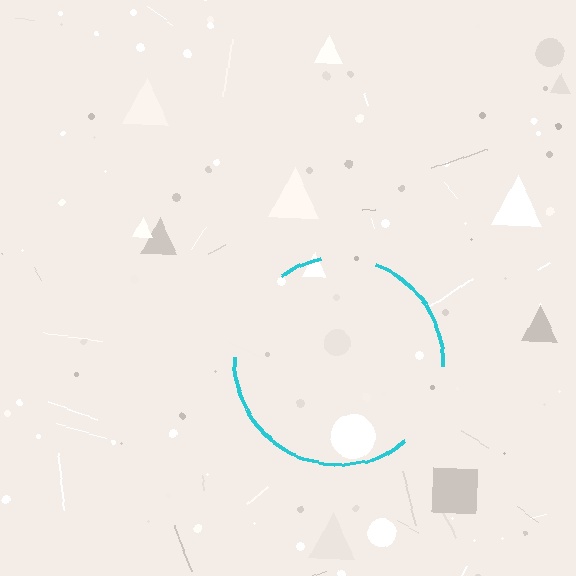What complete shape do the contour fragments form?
The contour fragments form a circle.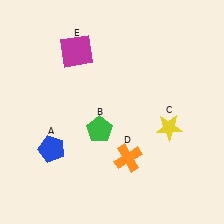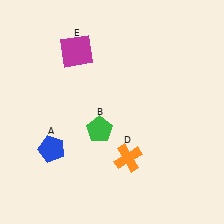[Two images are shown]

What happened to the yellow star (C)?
The yellow star (C) was removed in Image 2. It was in the bottom-right area of Image 1.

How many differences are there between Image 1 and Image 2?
There is 1 difference between the two images.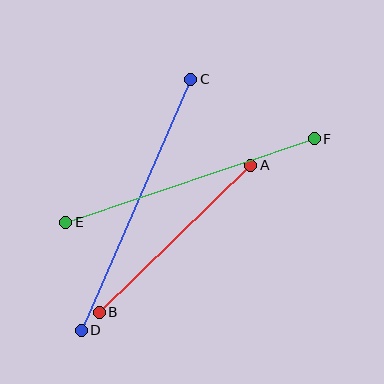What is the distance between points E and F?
The distance is approximately 262 pixels.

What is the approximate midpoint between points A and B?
The midpoint is at approximately (175, 239) pixels.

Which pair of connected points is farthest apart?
Points C and D are farthest apart.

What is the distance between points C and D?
The distance is approximately 274 pixels.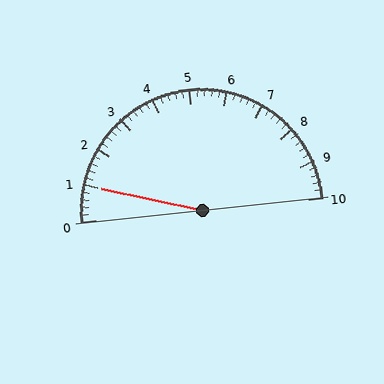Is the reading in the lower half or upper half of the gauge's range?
The reading is in the lower half of the range (0 to 10).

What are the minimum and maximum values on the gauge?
The gauge ranges from 0 to 10.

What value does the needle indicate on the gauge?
The needle indicates approximately 1.0.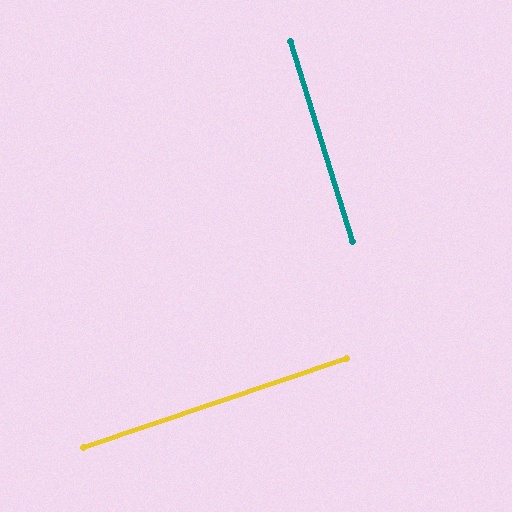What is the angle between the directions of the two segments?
Approximately 88 degrees.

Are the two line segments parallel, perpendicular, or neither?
Perpendicular — they meet at approximately 88°.